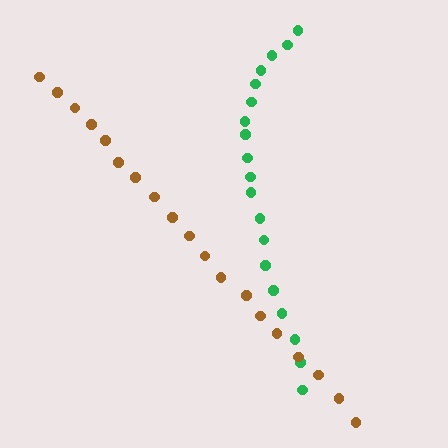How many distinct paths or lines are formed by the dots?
There are 2 distinct paths.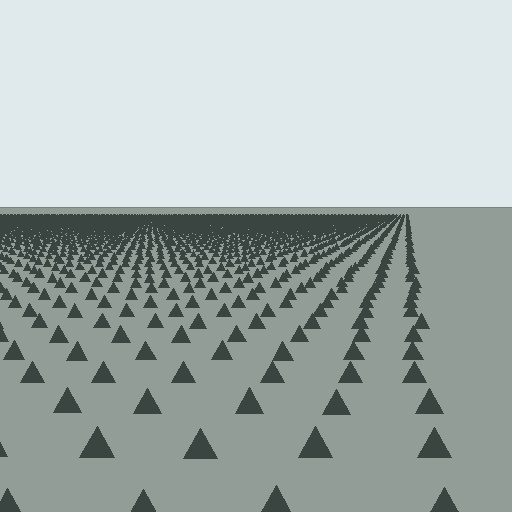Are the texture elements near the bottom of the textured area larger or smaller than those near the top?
Larger. Near the bottom, elements are closer to the viewer and appear at a bigger on-screen size.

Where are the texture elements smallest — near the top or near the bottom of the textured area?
Near the top.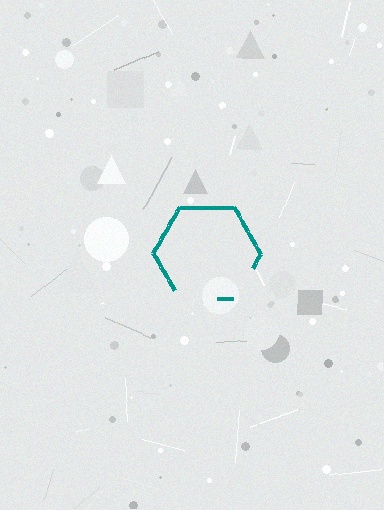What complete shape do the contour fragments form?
The contour fragments form a hexagon.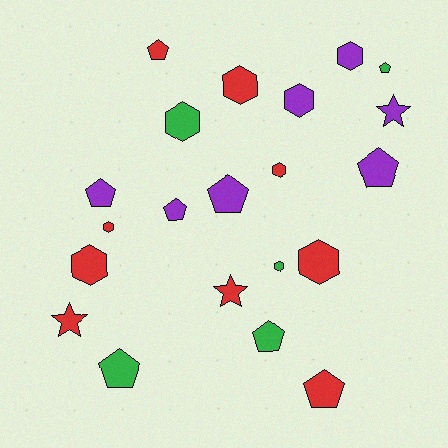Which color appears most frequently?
Red, with 9 objects.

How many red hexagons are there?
There are 5 red hexagons.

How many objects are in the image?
There are 21 objects.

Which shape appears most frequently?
Pentagon, with 9 objects.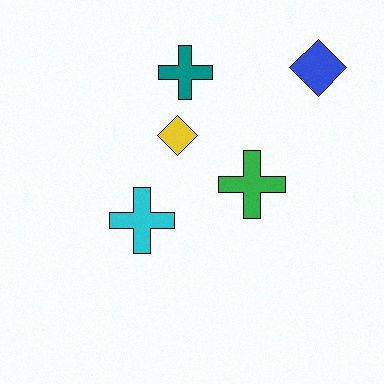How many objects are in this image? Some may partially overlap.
There are 5 objects.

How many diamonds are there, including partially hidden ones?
There are 2 diamonds.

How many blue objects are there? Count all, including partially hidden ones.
There is 1 blue object.